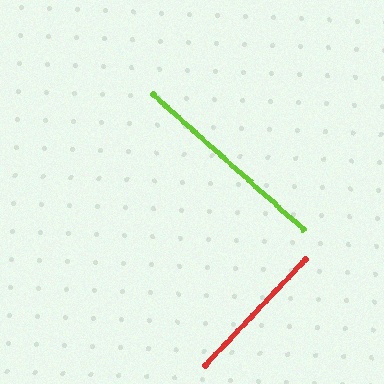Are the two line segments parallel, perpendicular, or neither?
Perpendicular — they meet at approximately 88°.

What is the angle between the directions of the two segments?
Approximately 88 degrees.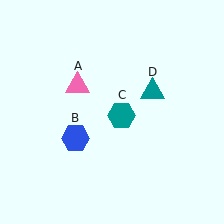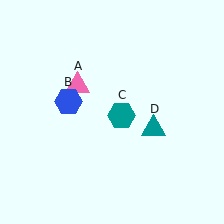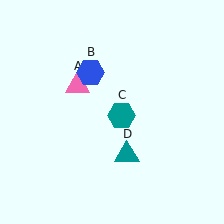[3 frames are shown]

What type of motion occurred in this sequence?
The blue hexagon (object B), teal triangle (object D) rotated clockwise around the center of the scene.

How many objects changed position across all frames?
2 objects changed position: blue hexagon (object B), teal triangle (object D).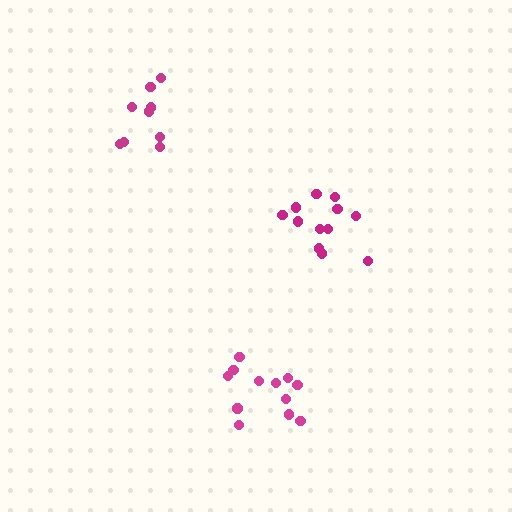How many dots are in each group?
Group 1: 12 dots, Group 2: 12 dots, Group 3: 9 dots (33 total).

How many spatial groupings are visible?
There are 3 spatial groupings.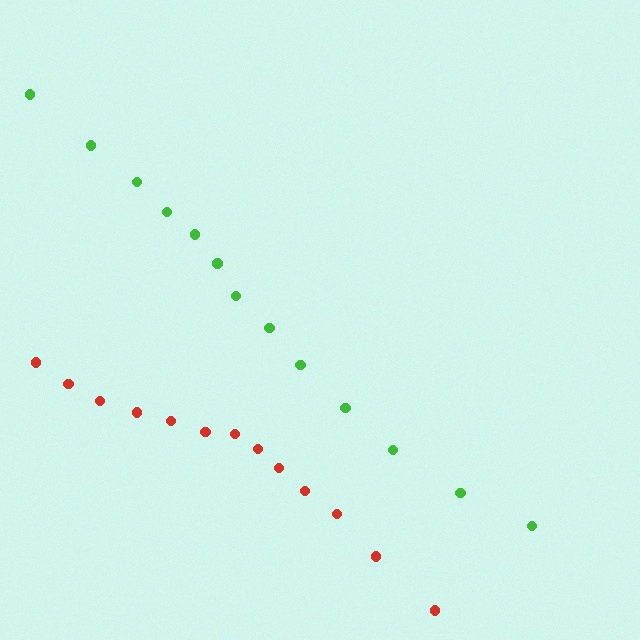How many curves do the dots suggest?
There are 2 distinct paths.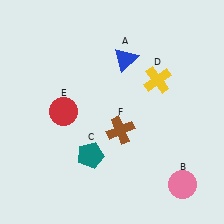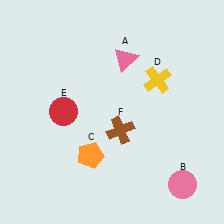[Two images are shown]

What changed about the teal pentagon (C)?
In Image 1, C is teal. In Image 2, it changed to orange.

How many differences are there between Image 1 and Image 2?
There are 2 differences between the two images.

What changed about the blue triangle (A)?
In Image 1, A is blue. In Image 2, it changed to pink.